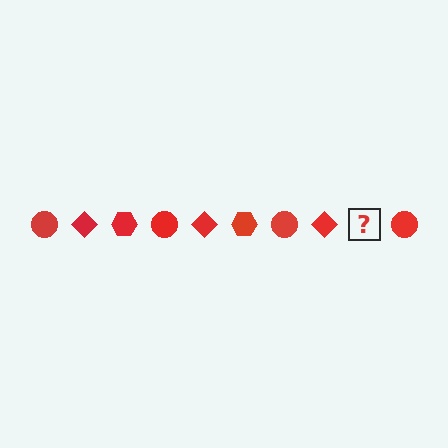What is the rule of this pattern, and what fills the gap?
The rule is that the pattern cycles through circle, diamond, hexagon shapes in red. The gap should be filled with a red hexagon.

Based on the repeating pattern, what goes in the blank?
The blank should be a red hexagon.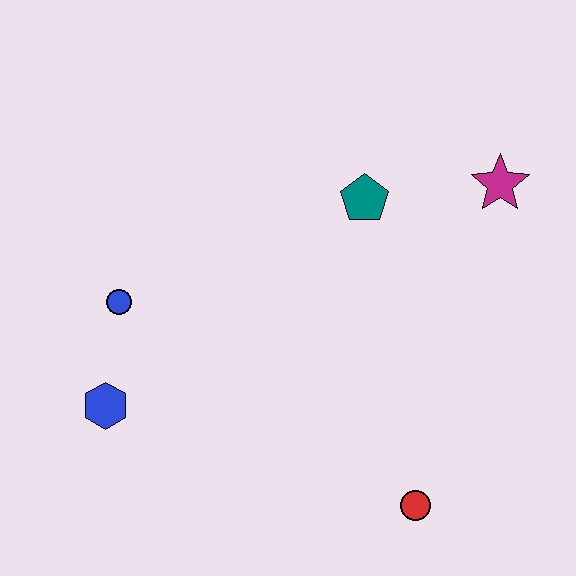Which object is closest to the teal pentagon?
The magenta star is closest to the teal pentagon.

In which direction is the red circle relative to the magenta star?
The red circle is below the magenta star.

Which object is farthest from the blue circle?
The magenta star is farthest from the blue circle.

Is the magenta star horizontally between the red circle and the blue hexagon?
No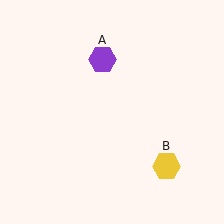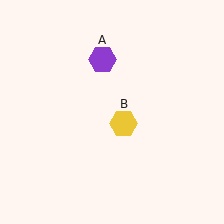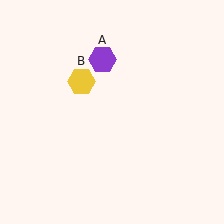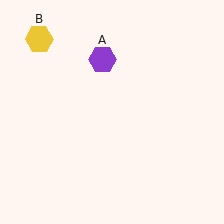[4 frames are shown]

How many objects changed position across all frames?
1 object changed position: yellow hexagon (object B).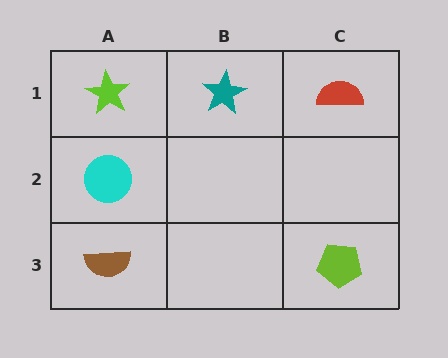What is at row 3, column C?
A lime pentagon.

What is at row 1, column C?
A red semicircle.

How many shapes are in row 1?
3 shapes.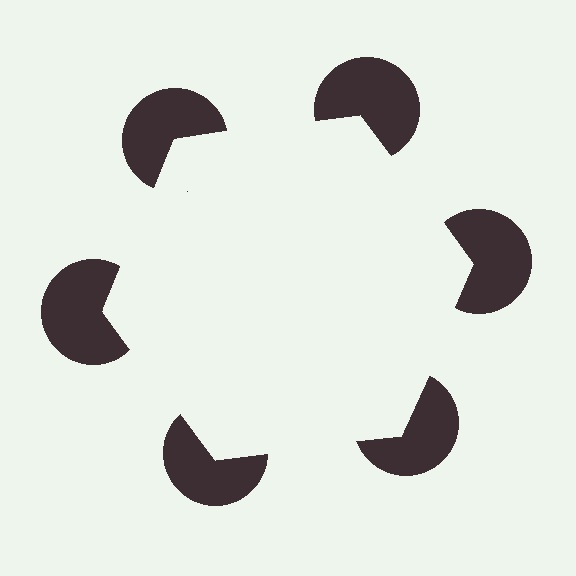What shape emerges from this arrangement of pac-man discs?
An illusory hexagon — its edges are inferred from the aligned wedge cuts in the pac-man discs, not physically drawn.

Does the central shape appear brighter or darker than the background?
It typically appears slightly brighter than the background, even though no actual brightness change is drawn.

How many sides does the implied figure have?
6 sides.